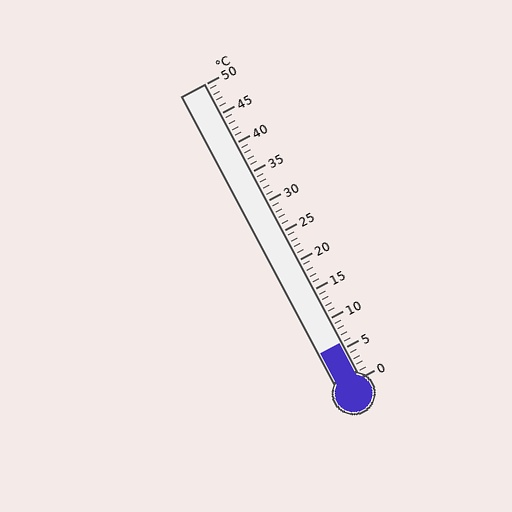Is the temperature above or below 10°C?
The temperature is below 10°C.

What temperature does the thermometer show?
The thermometer shows approximately 6°C.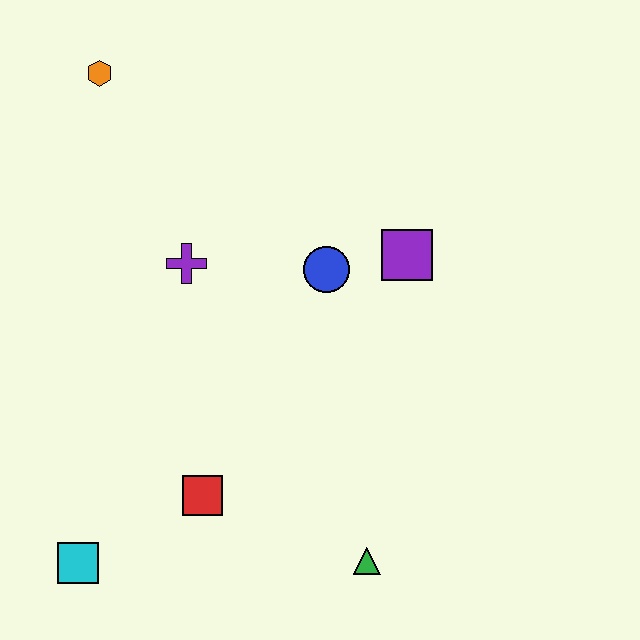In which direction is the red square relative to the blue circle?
The red square is below the blue circle.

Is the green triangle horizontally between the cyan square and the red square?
No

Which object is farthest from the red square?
The orange hexagon is farthest from the red square.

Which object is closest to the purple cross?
The blue circle is closest to the purple cross.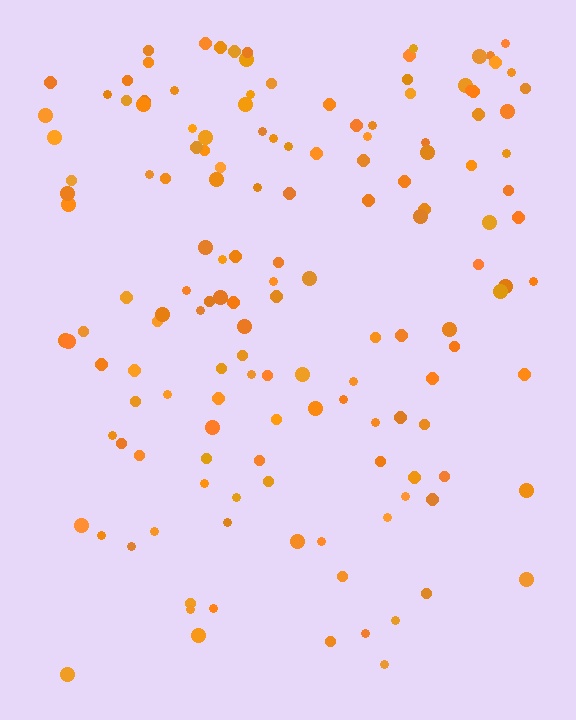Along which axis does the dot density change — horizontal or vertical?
Vertical.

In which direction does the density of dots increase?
From bottom to top, with the top side densest.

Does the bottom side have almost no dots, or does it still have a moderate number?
Still a moderate number, just noticeably fewer than the top.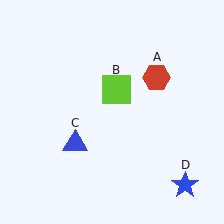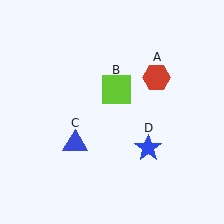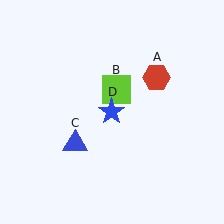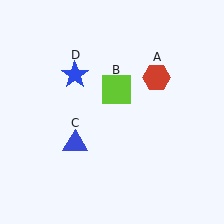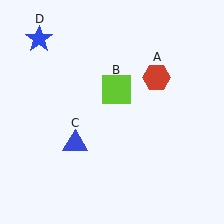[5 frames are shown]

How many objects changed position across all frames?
1 object changed position: blue star (object D).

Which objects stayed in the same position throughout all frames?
Red hexagon (object A) and lime square (object B) and blue triangle (object C) remained stationary.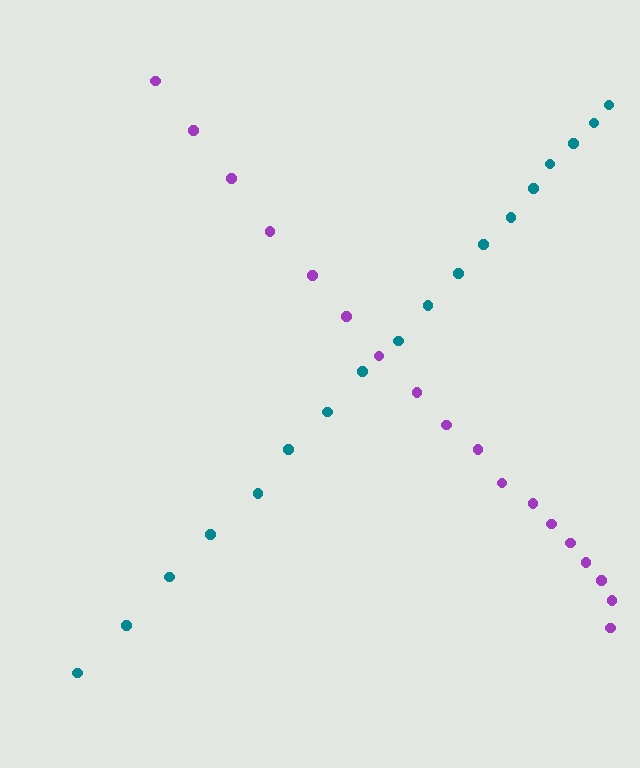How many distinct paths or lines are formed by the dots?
There are 2 distinct paths.